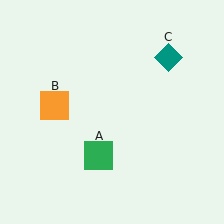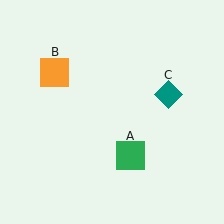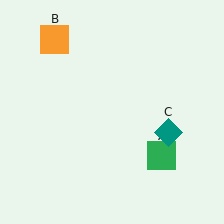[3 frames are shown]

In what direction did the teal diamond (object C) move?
The teal diamond (object C) moved down.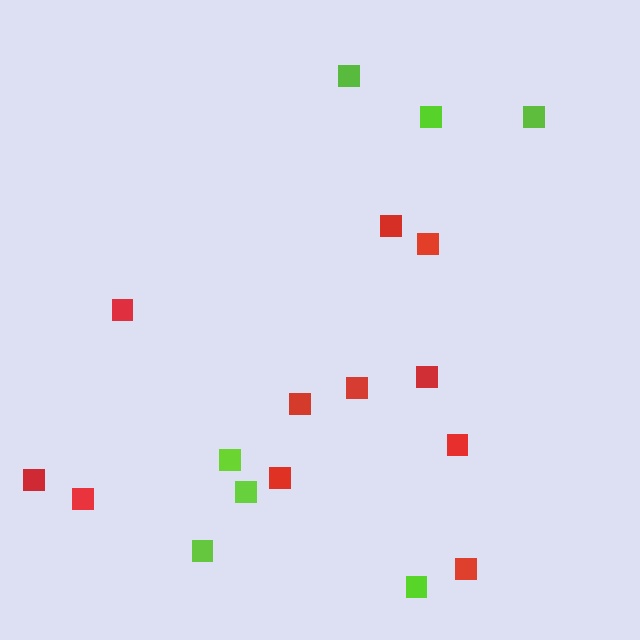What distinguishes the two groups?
There are 2 groups: one group of red squares (11) and one group of lime squares (7).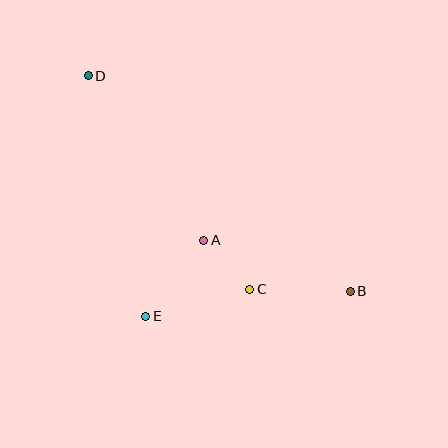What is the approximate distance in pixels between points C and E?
The distance between C and E is approximately 108 pixels.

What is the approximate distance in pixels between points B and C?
The distance between B and C is approximately 100 pixels.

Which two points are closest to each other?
Points A and C are closest to each other.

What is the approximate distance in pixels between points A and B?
The distance between A and B is approximately 155 pixels.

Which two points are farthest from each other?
Points B and D are farthest from each other.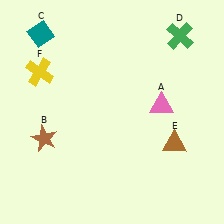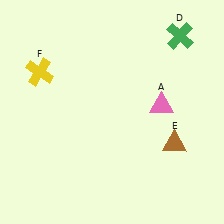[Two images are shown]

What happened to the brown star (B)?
The brown star (B) was removed in Image 2. It was in the bottom-left area of Image 1.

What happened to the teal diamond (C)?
The teal diamond (C) was removed in Image 2. It was in the top-left area of Image 1.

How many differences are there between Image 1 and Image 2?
There are 2 differences between the two images.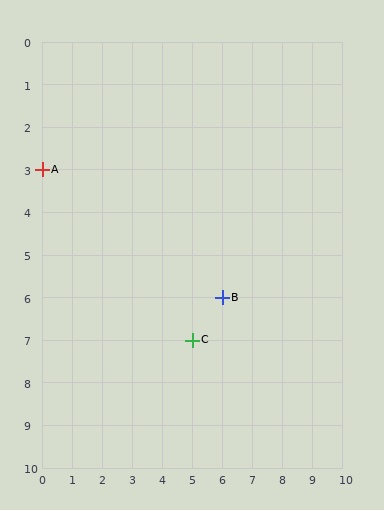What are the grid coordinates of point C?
Point C is at grid coordinates (5, 7).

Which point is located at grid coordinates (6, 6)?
Point B is at (6, 6).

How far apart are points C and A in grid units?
Points C and A are 5 columns and 4 rows apart (about 6.4 grid units diagonally).